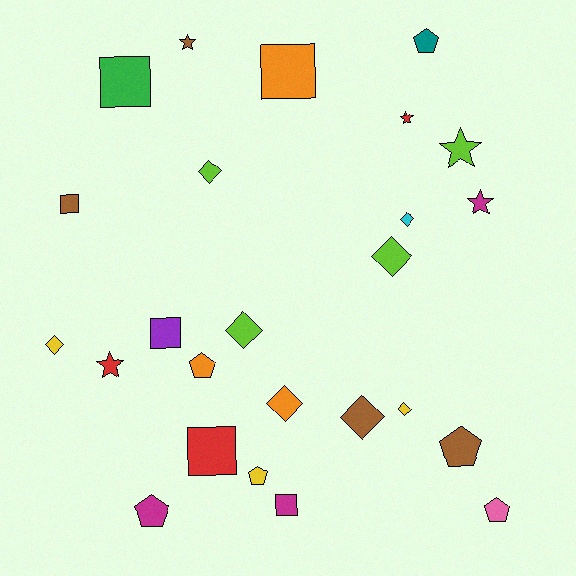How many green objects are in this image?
There is 1 green object.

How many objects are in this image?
There are 25 objects.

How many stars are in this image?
There are 5 stars.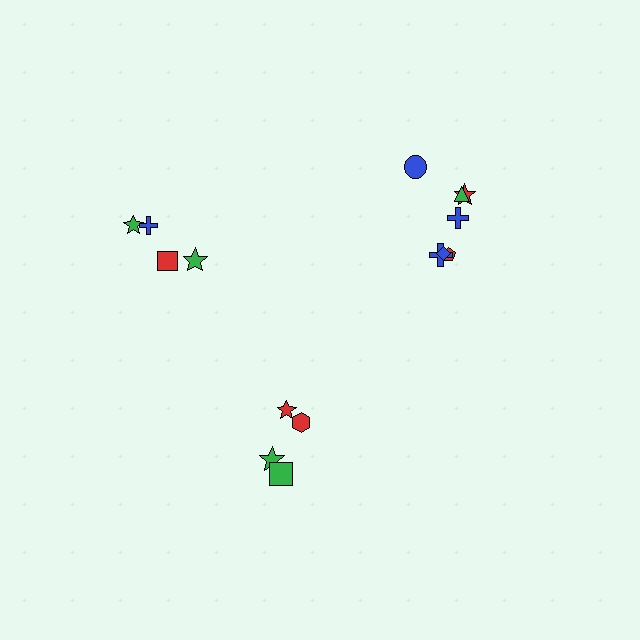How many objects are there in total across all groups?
There are 15 objects.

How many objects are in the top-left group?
There are 4 objects.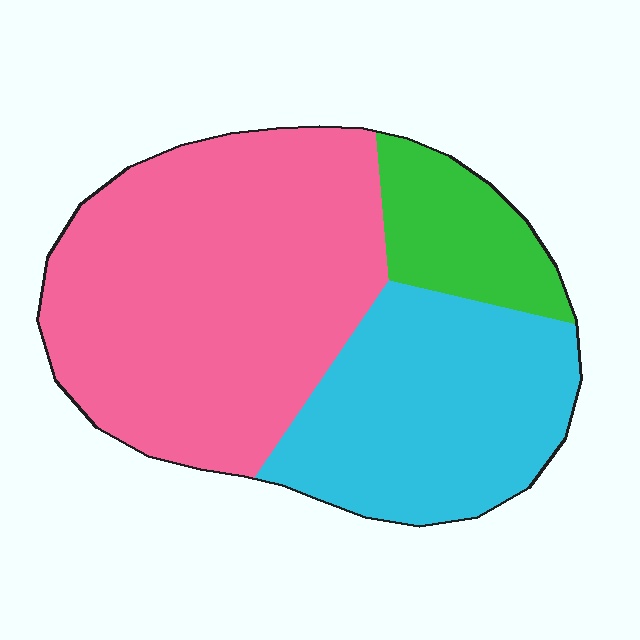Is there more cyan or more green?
Cyan.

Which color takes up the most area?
Pink, at roughly 55%.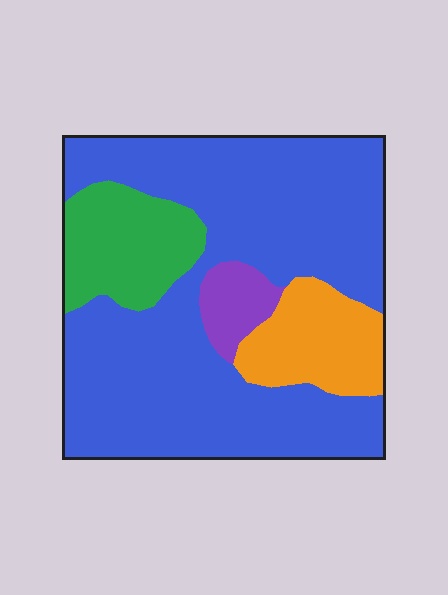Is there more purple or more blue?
Blue.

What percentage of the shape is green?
Green covers roughly 15% of the shape.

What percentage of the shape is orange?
Orange covers about 10% of the shape.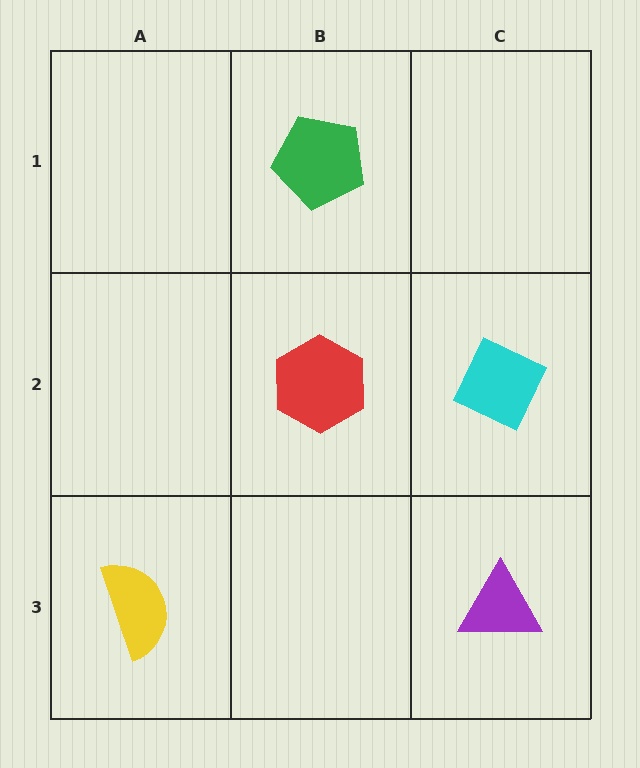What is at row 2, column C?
A cyan diamond.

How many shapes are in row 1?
1 shape.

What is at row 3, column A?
A yellow semicircle.